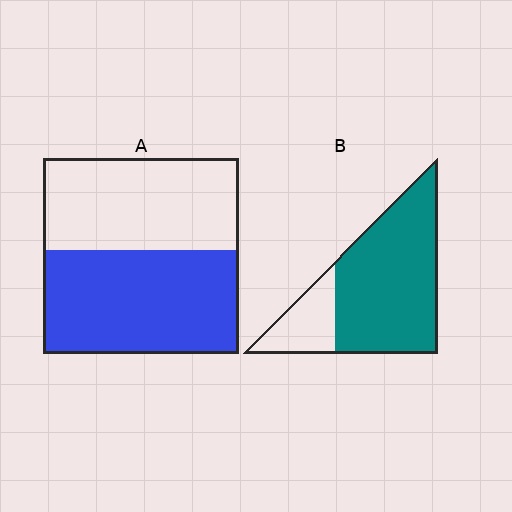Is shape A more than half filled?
Roughly half.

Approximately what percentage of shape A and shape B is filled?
A is approximately 55% and B is approximately 80%.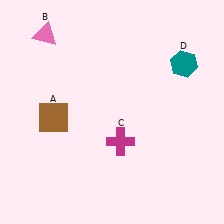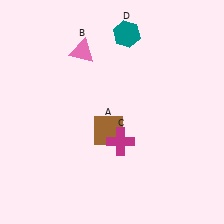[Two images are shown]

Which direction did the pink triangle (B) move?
The pink triangle (B) moved right.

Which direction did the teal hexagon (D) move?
The teal hexagon (D) moved left.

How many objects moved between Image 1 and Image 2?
3 objects moved between the two images.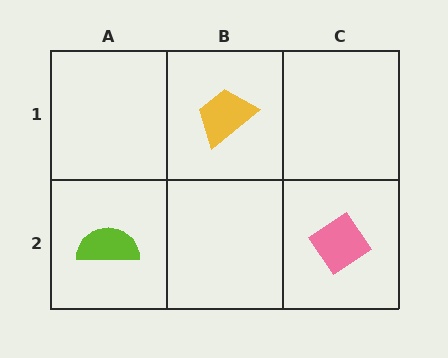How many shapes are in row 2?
2 shapes.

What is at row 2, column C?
A pink diamond.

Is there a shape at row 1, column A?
No, that cell is empty.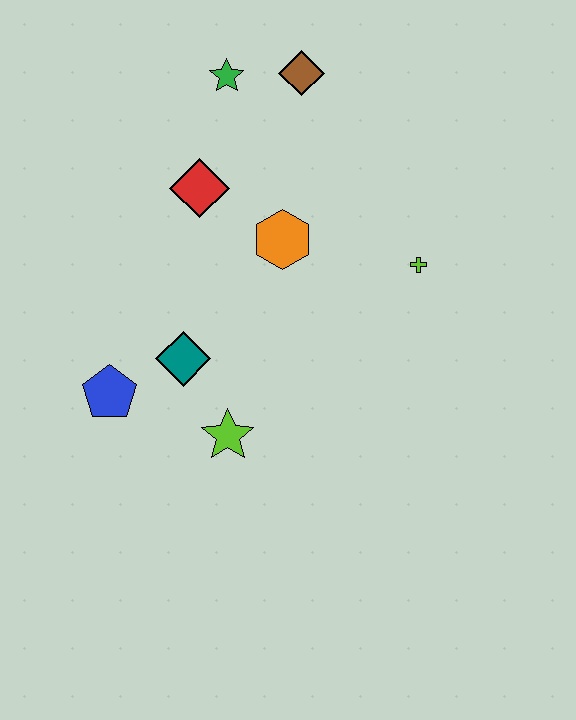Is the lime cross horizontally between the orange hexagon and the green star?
No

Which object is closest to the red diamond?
The orange hexagon is closest to the red diamond.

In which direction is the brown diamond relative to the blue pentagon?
The brown diamond is above the blue pentagon.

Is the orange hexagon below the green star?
Yes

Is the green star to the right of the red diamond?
Yes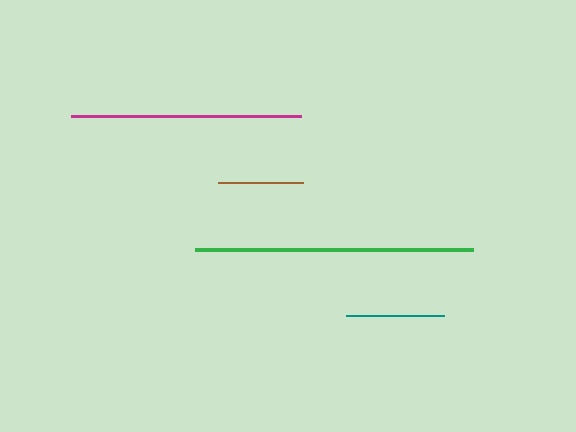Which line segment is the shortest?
The brown line is the shortest at approximately 85 pixels.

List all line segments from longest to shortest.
From longest to shortest: green, magenta, teal, brown.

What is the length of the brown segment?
The brown segment is approximately 85 pixels long.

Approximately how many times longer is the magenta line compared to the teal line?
The magenta line is approximately 2.3 times the length of the teal line.